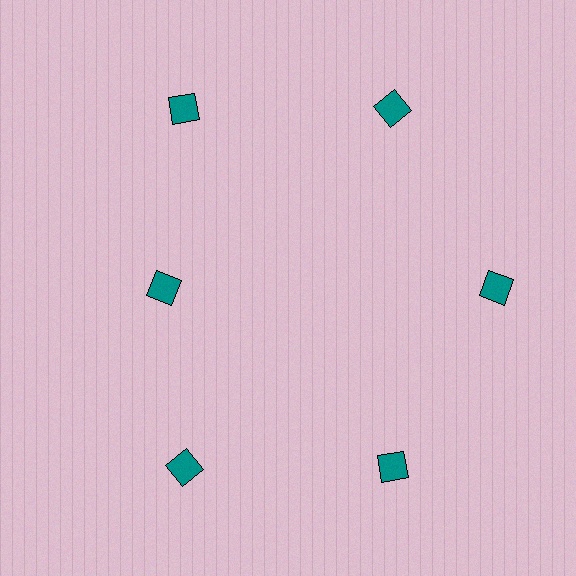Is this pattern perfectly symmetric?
No. The 6 teal diamonds are arranged in a ring, but one element near the 9 o'clock position is pulled inward toward the center, breaking the 6-fold rotational symmetry.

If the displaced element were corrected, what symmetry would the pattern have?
It would have 6-fold rotational symmetry — the pattern would map onto itself every 60 degrees.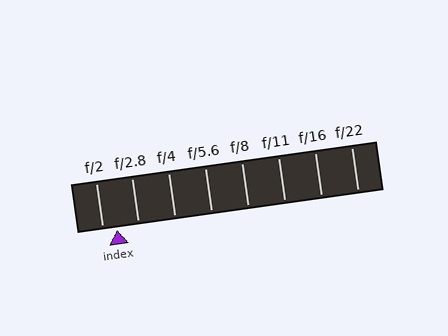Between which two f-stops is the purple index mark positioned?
The index mark is between f/2 and f/2.8.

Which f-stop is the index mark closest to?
The index mark is closest to f/2.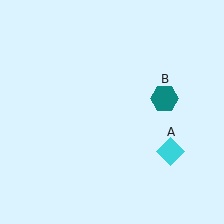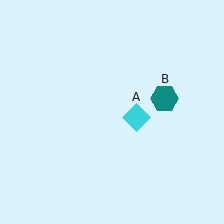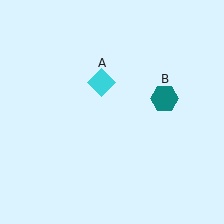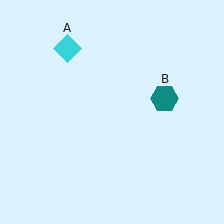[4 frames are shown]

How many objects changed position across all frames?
1 object changed position: cyan diamond (object A).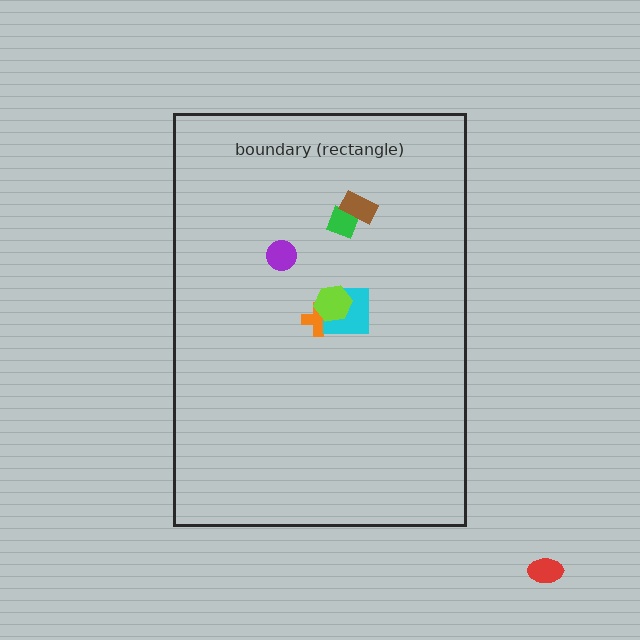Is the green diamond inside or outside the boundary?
Inside.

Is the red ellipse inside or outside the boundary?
Outside.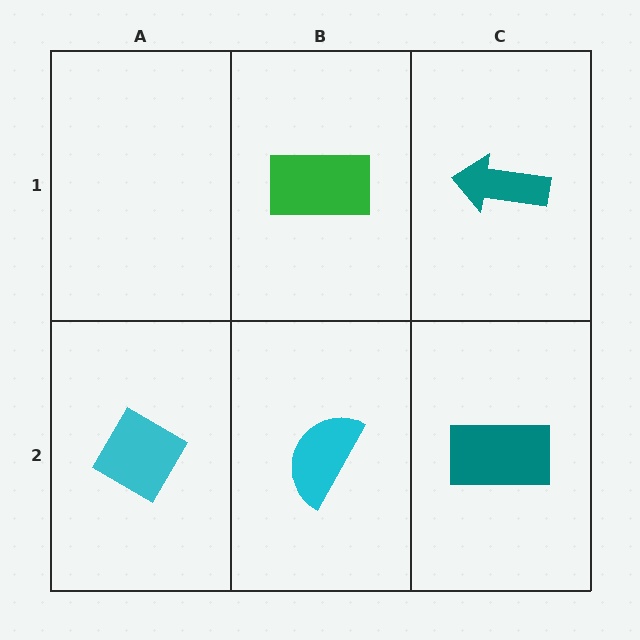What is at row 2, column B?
A cyan semicircle.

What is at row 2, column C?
A teal rectangle.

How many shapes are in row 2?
3 shapes.